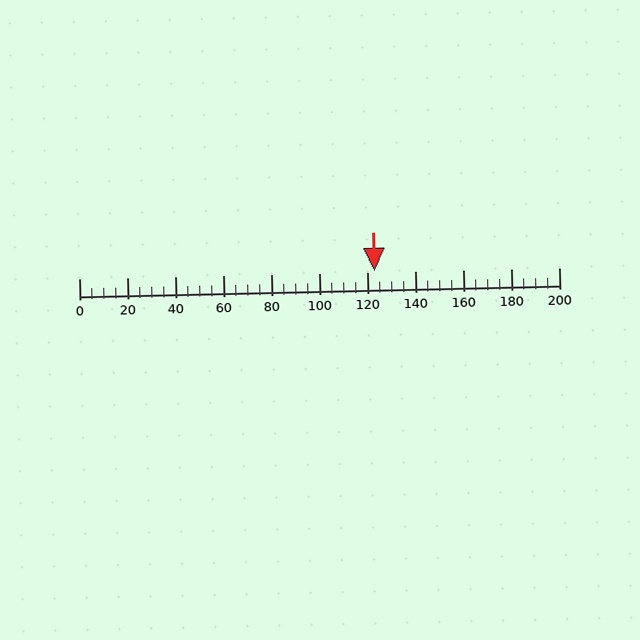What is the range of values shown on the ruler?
The ruler shows values from 0 to 200.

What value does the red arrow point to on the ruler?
The red arrow points to approximately 123.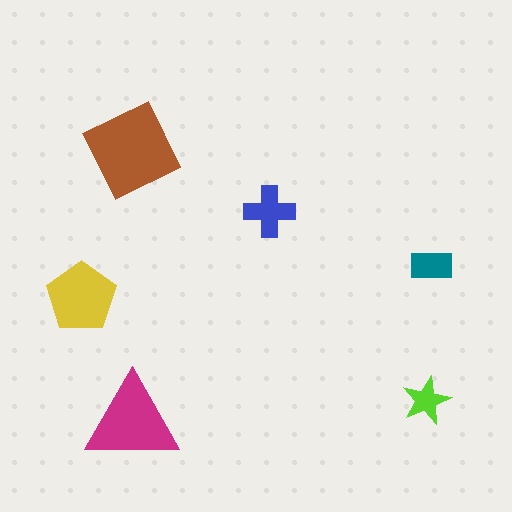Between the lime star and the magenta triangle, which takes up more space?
The magenta triangle.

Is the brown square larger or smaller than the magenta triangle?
Larger.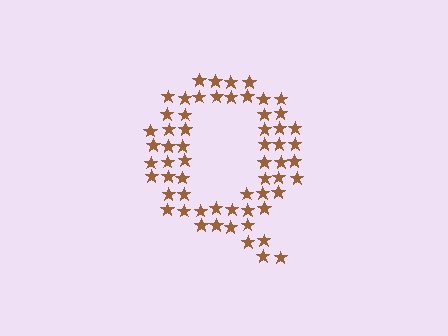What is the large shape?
The large shape is the letter Q.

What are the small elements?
The small elements are stars.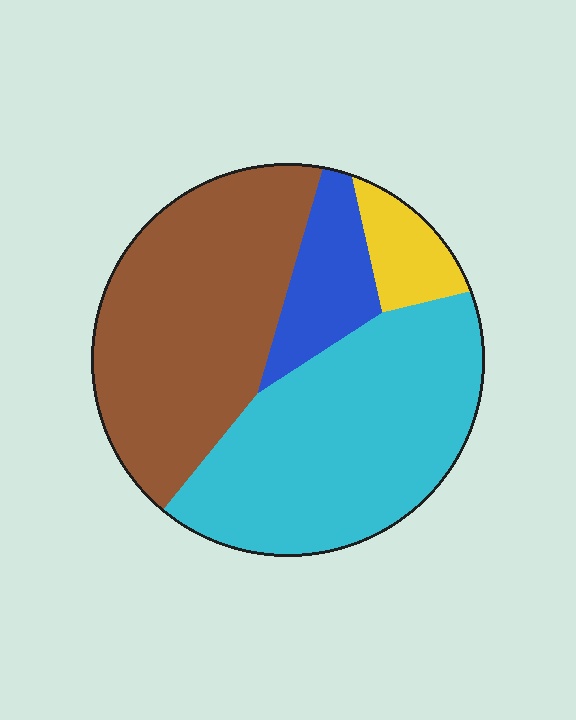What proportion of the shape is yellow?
Yellow takes up less than a quarter of the shape.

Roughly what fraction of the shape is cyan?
Cyan covers roughly 40% of the shape.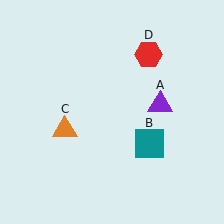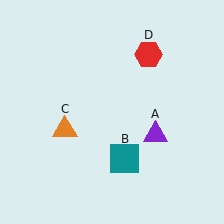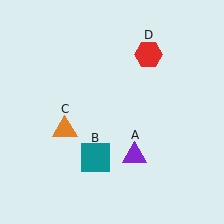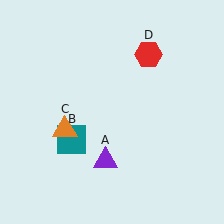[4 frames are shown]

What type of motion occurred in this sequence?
The purple triangle (object A), teal square (object B) rotated clockwise around the center of the scene.